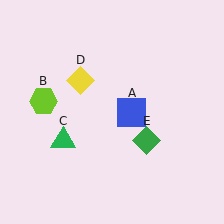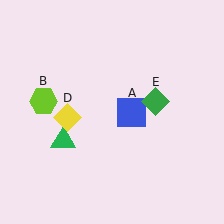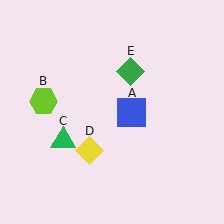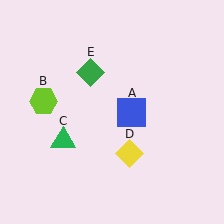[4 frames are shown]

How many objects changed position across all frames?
2 objects changed position: yellow diamond (object D), green diamond (object E).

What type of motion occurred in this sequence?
The yellow diamond (object D), green diamond (object E) rotated counterclockwise around the center of the scene.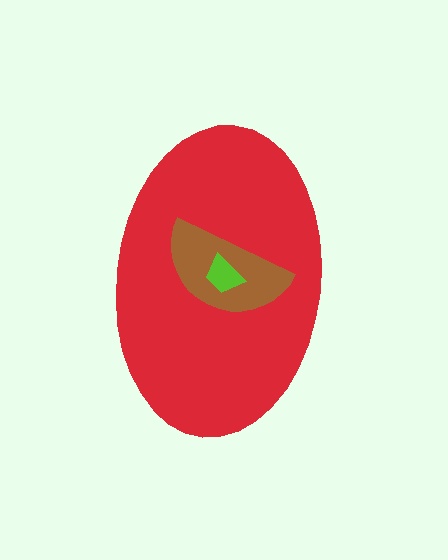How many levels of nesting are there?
3.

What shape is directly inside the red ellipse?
The brown semicircle.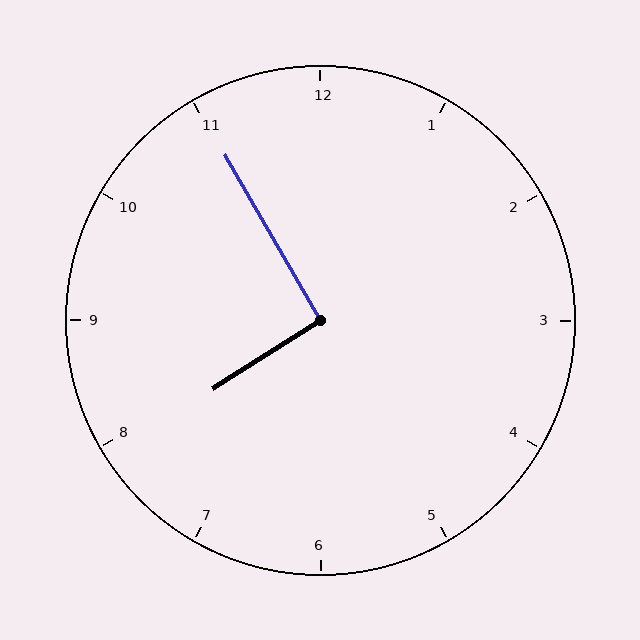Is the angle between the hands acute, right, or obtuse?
It is right.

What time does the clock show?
7:55.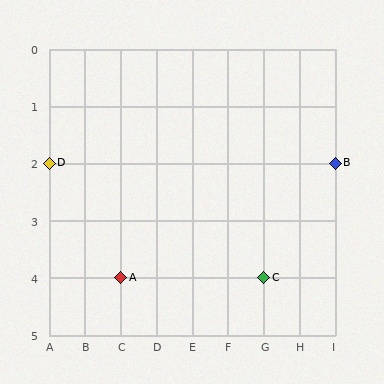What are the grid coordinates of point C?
Point C is at grid coordinates (G, 4).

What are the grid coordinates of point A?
Point A is at grid coordinates (C, 4).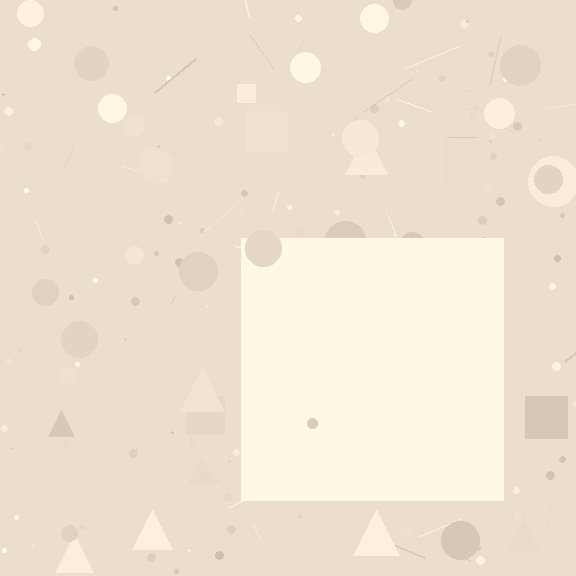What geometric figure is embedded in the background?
A square is embedded in the background.